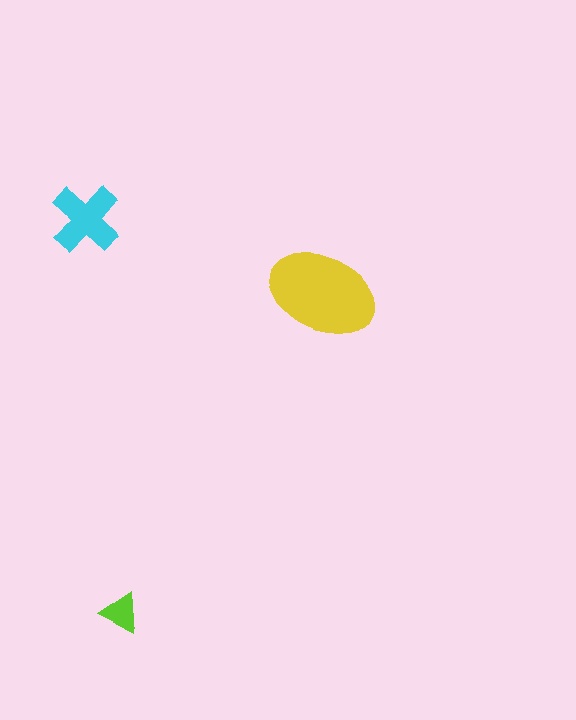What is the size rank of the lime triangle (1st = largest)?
3rd.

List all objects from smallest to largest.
The lime triangle, the cyan cross, the yellow ellipse.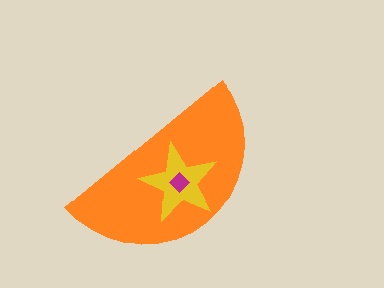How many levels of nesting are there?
3.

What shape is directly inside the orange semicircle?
The yellow star.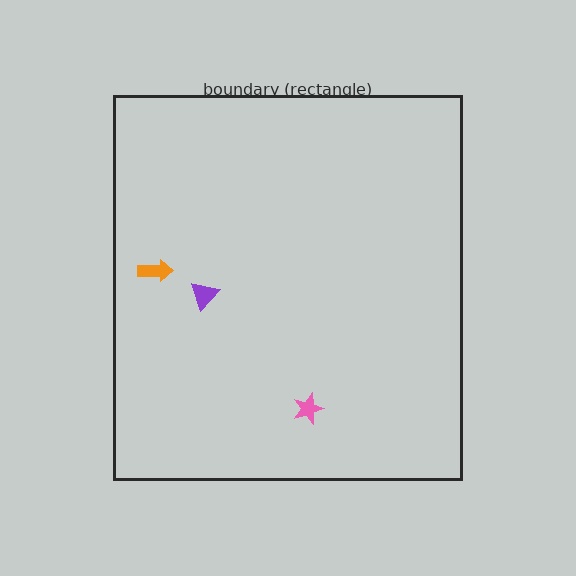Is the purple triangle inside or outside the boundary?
Inside.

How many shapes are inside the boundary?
3 inside, 0 outside.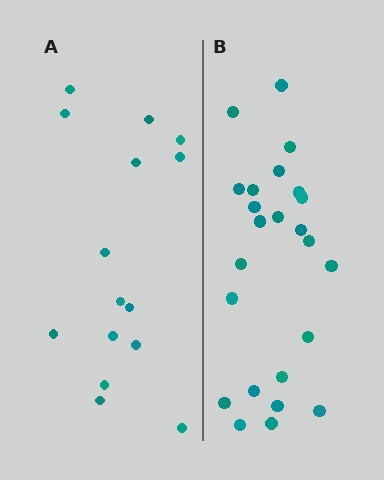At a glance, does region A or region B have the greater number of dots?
Region B (the right region) has more dots.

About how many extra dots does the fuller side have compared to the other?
Region B has roughly 8 or so more dots than region A.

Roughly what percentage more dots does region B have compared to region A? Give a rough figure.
About 60% more.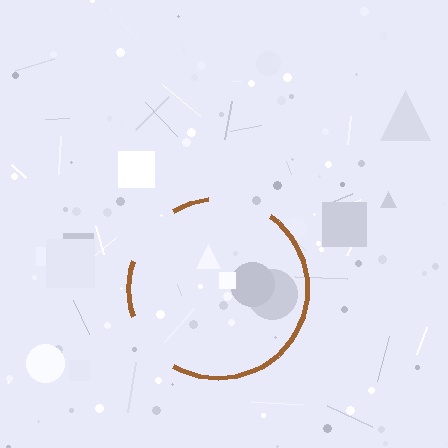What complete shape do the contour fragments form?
The contour fragments form a circle.